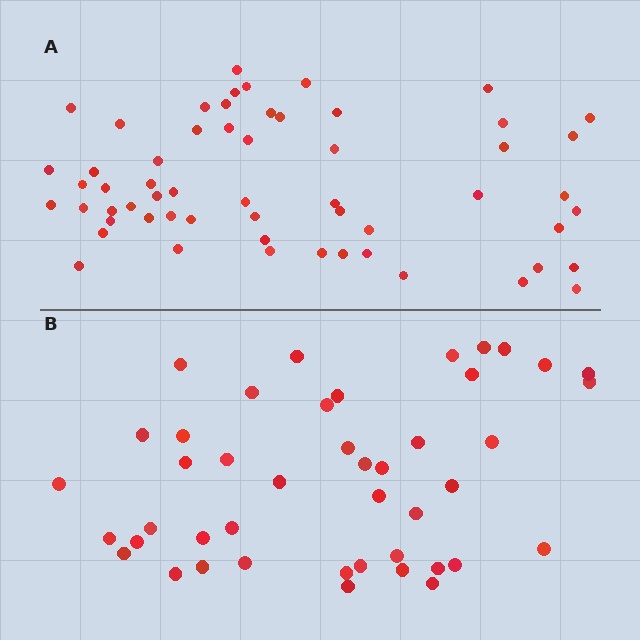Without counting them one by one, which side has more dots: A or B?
Region A (the top region) has more dots.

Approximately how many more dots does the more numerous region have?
Region A has approximately 15 more dots than region B.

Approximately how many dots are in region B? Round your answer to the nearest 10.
About 40 dots. (The exact count is 44, which rounds to 40.)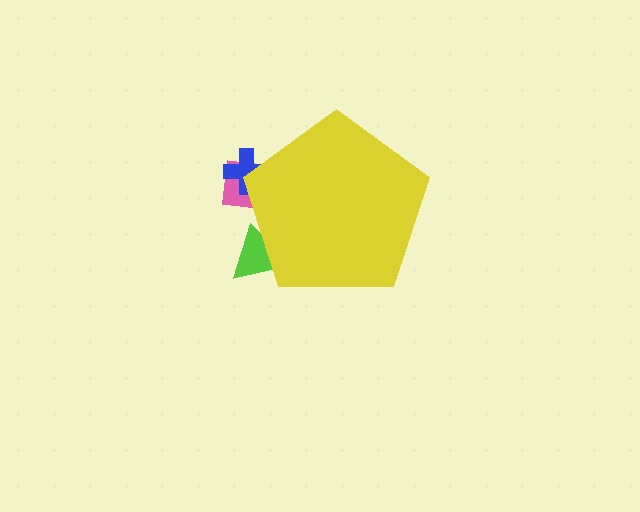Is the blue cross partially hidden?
Yes, the blue cross is partially hidden behind the yellow pentagon.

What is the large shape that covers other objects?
A yellow pentagon.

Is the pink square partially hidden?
Yes, the pink square is partially hidden behind the yellow pentagon.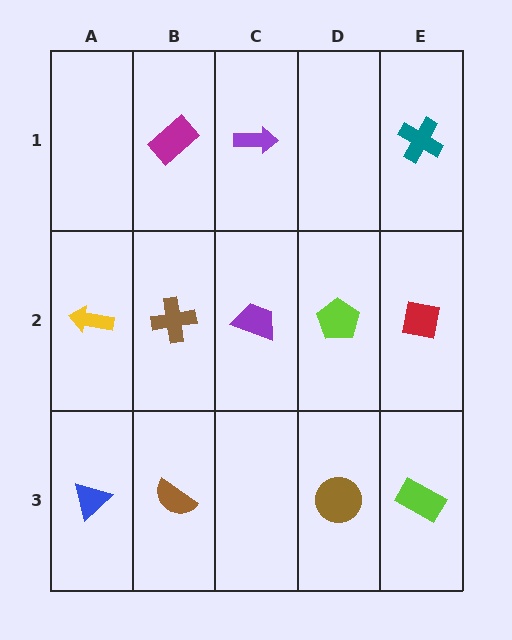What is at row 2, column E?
A red square.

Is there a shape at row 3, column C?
No, that cell is empty.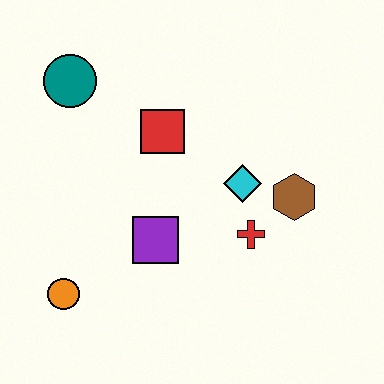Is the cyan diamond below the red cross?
No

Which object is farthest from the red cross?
The teal circle is farthest from the red cross.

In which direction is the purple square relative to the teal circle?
The purple square is below the teal circle.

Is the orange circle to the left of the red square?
Yes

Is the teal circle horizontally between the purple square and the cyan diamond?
No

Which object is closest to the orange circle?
The purple square is closest to the orange circle.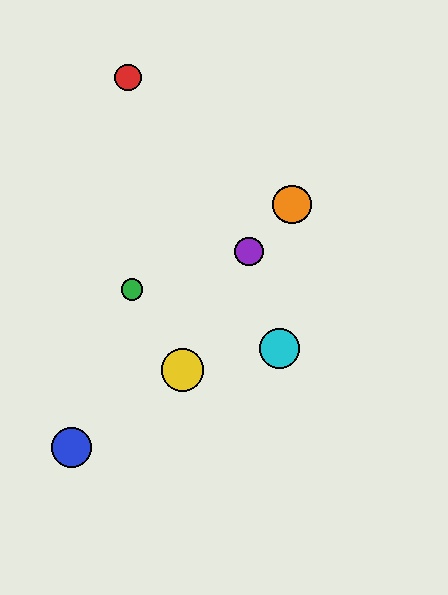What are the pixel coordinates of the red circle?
The red circle is at (128, 77).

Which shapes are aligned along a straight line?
The blue circle, the purple circle, the orange circle are aligned along a straight line.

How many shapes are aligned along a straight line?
3 shapes (the blue circle, the purple circle, the orange circle) are aligned along a straight line.